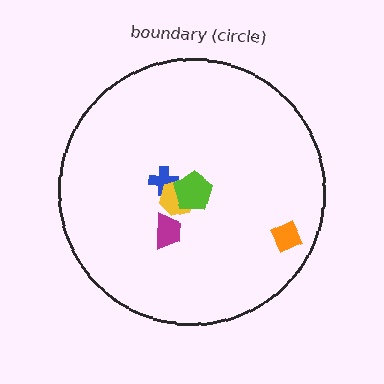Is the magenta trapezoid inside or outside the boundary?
Inside.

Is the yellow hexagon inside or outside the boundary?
Inside.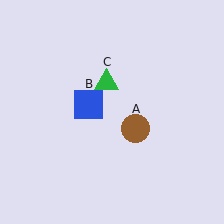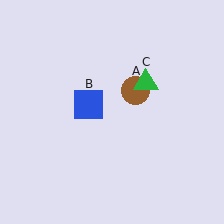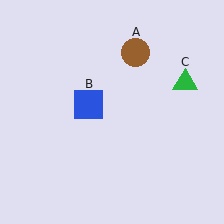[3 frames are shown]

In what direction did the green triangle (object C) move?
The green triangle (object C) moved right.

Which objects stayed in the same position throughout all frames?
Blue square (object B) remained stationary.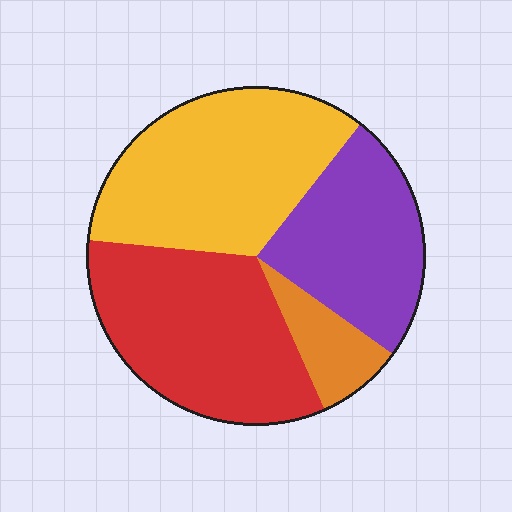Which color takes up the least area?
Orange, at roughly 10%.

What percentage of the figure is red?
Red takes up about one third (1/3) of the figure.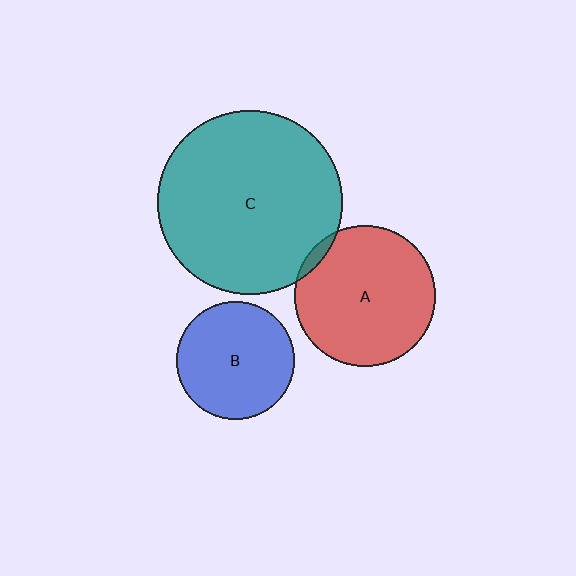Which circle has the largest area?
Circle C (teal).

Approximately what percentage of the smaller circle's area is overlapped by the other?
Approximately 5%.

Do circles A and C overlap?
Yes.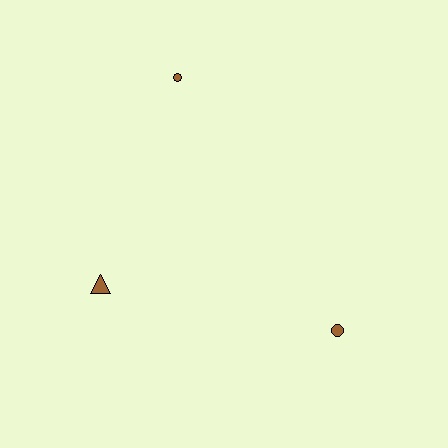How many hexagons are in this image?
There are no hexagons.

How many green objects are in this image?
There are no green objects.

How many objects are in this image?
There are 3 objects.